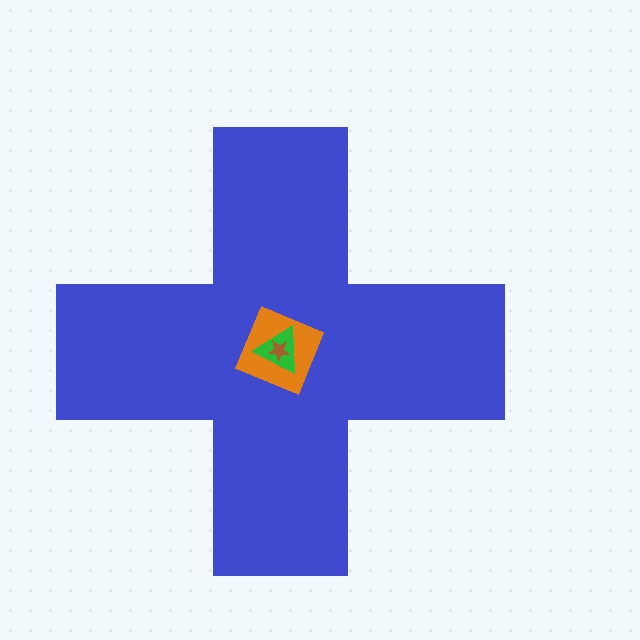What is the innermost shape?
The brown star.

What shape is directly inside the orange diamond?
The green triangle.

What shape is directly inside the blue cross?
The orange diamond.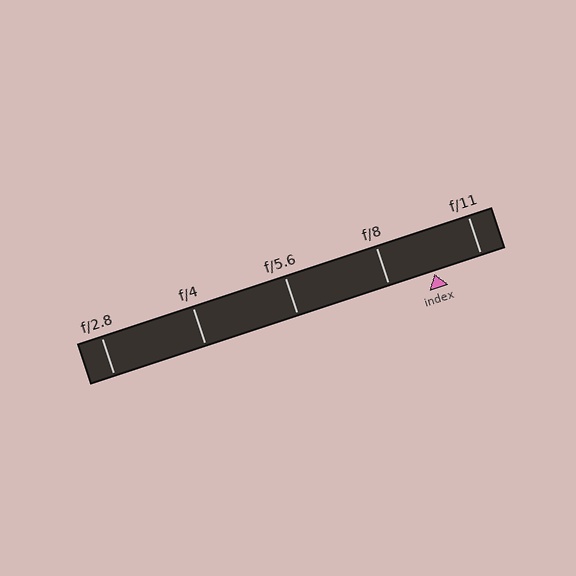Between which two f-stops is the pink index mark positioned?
The index mark is between f/8 and f/11.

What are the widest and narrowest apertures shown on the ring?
The widest aperture shown is f/2.8 and the narrowest is f/11.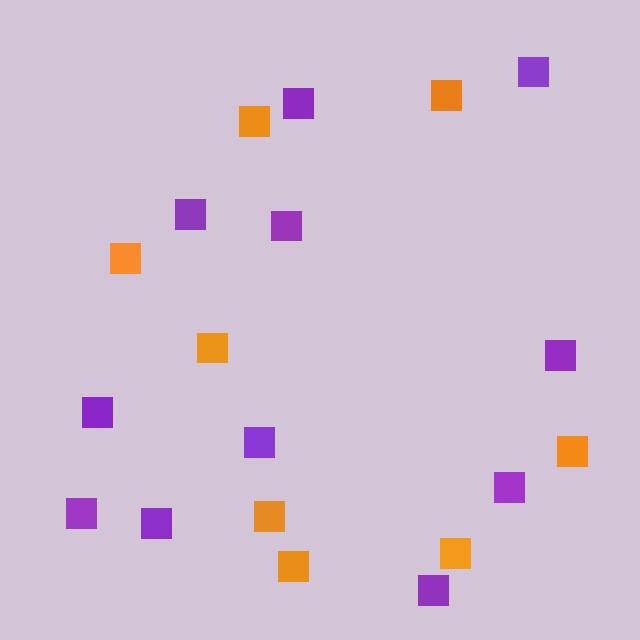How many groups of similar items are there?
There are 2 groups: one group of orange squares (8) and one group of purple squares (11).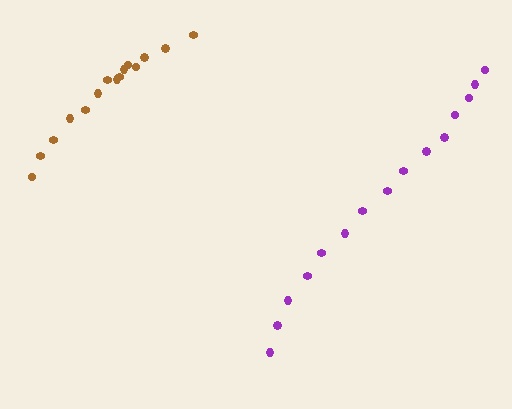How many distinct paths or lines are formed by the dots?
There are 2 distinct paths.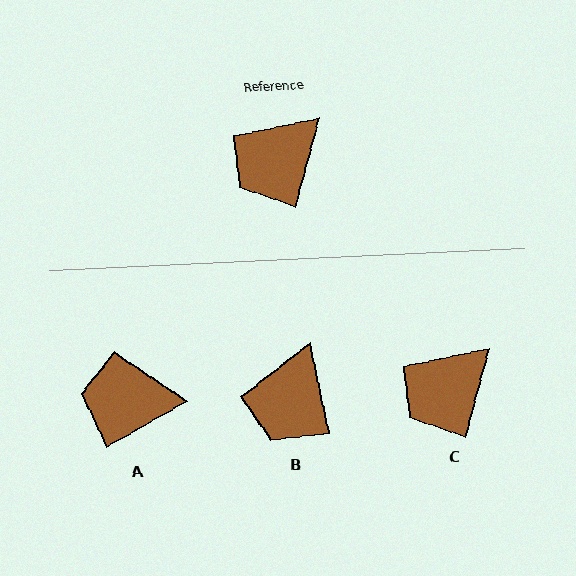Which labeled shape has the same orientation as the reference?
C.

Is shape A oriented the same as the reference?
No, it is off by about 45 degrees.